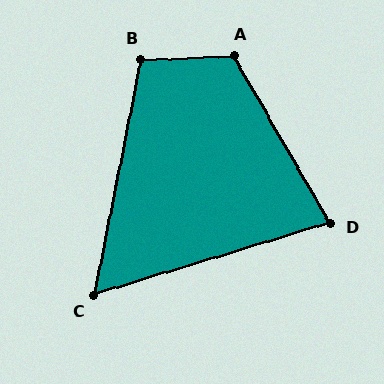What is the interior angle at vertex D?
Approximately 77 degrees (acute).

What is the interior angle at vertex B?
Approximately 103 degrees (obtuse).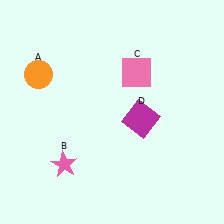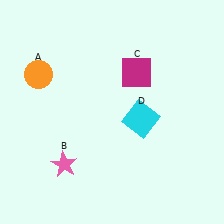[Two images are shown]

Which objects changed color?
C changed from pink to magenta. D changed from magenta to cyan.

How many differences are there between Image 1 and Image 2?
There are 2 differences between the two images.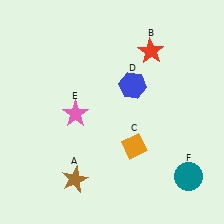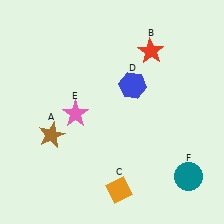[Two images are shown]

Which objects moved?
The objects that moved are: the brown star (A), the orange diamond (C).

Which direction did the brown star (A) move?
The brown star (A) moved up.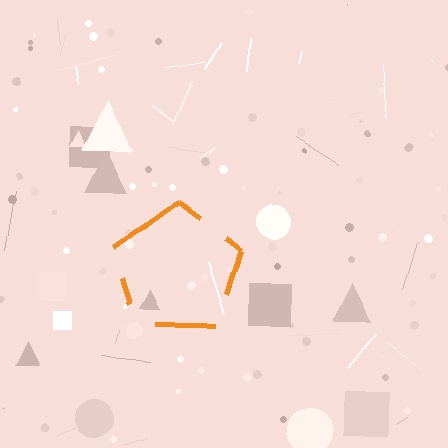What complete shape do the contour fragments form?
The contour fragments form a pentagon.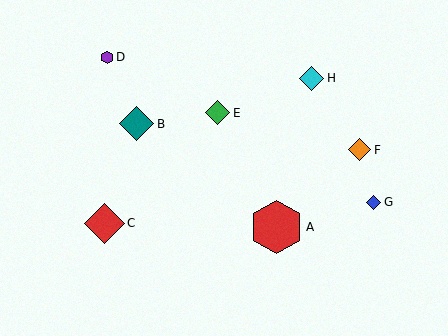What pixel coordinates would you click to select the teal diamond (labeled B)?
Click at (136, 124) to select the teal diamond B.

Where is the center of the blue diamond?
The center of the blue diamond is at (373, 202).